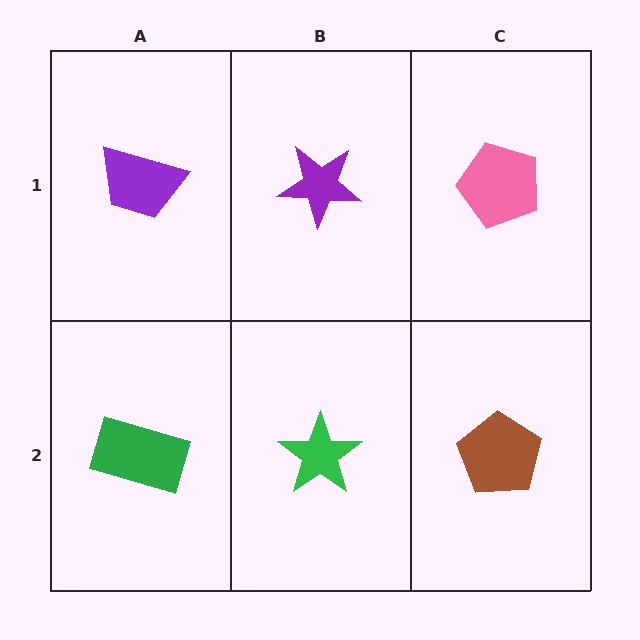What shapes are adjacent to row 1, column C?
A brown pentagon (row 2, column C), a purple star (row 1, column B).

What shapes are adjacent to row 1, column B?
A green star (row 2, column B), a purple trapezoid (row 1, column A), a pink pentagon (row 1, column C).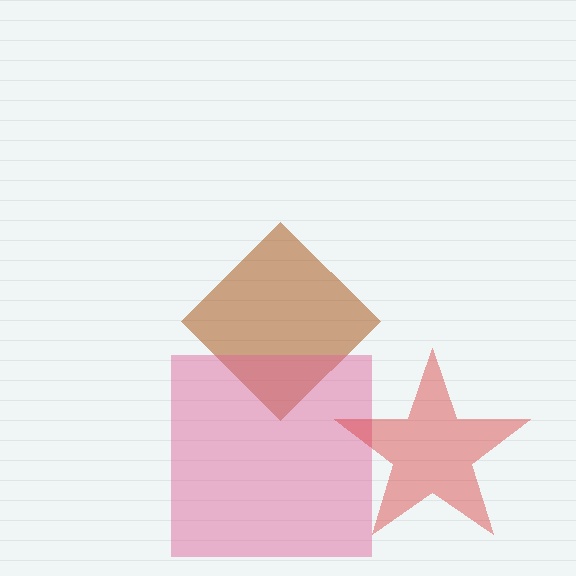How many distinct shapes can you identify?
There are 3 distinct shapes: a brown diamond, a pink square, a red star.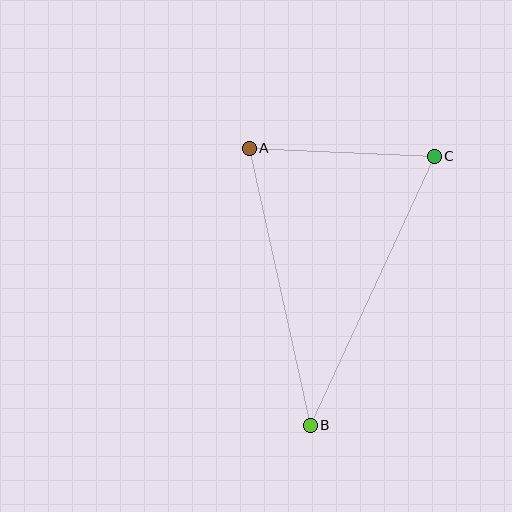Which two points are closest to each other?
Points A and C are closest to each other.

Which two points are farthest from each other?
Points B and C are farthest from each other.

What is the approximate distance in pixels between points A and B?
The distance between A and B is approximately 283 pixels.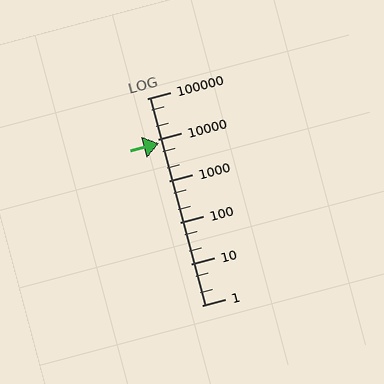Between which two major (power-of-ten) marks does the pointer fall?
The pointer is between 1000 and 10000.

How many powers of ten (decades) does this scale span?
The scale spans 5 decades, from 1 to 100000.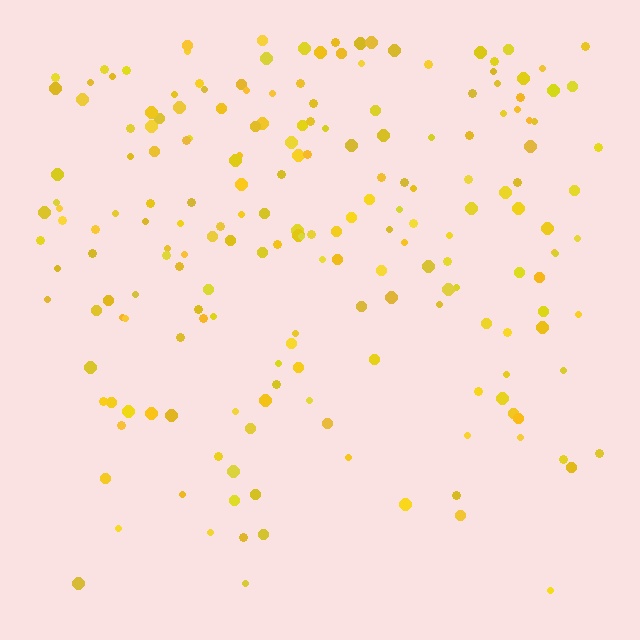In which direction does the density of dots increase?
From bottom to top, with the top side densest.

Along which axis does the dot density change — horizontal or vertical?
Vertical.